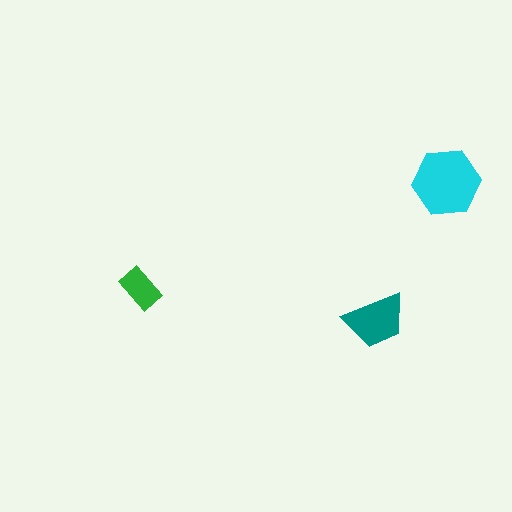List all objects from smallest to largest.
The green rectangle, the teal trapezoid, the cyan hexagon.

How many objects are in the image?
There are 3 objects in the image.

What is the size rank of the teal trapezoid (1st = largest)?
2nd.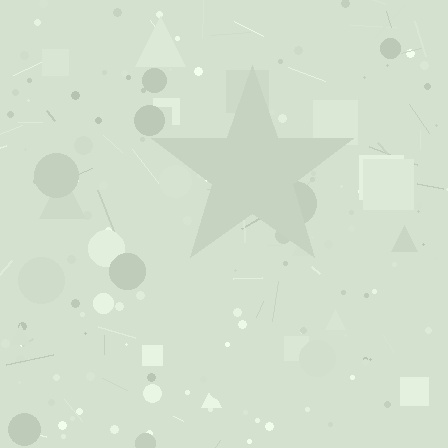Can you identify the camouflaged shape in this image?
The camouflaged shape is a star.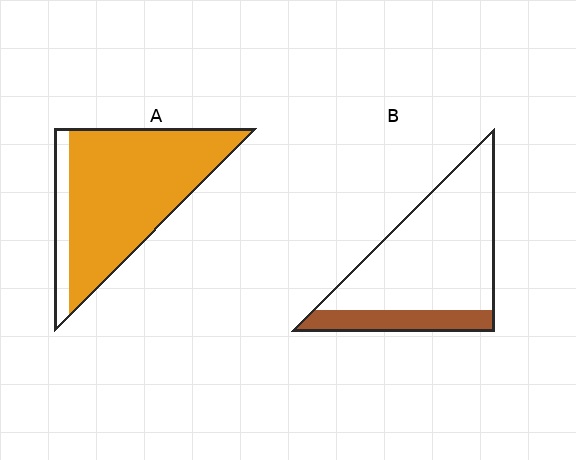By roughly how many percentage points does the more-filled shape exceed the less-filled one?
By roughly 65 percentage points (A over B).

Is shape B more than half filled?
No.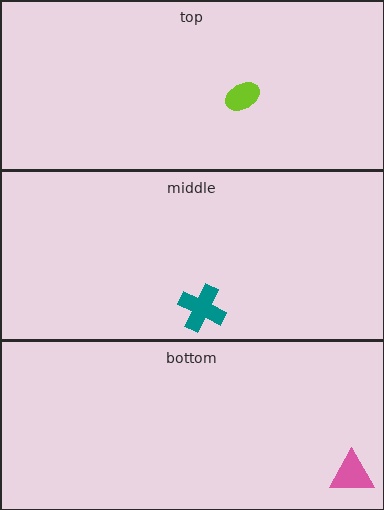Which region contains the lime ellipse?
The top region.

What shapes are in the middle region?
The teal cross.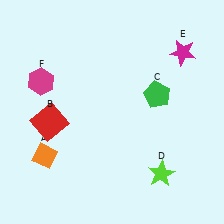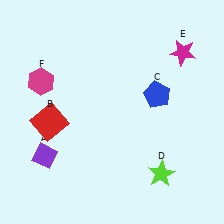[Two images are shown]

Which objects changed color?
A changed from orange to purple. C changed from green to blue.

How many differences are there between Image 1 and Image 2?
There are 2 differences between the two images.